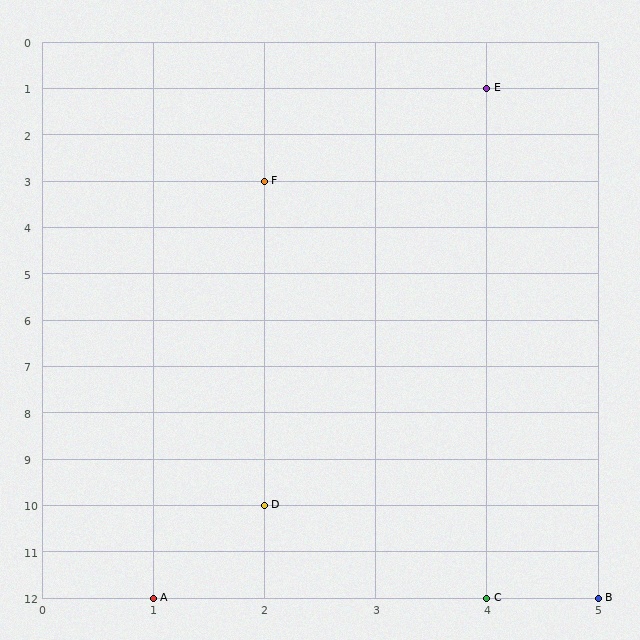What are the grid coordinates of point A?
Point A is at grid coordinates (1, 12).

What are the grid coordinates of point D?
Point D is at grid coordinates (2, 10).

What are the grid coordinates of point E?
Point E is at grid coordinates (4, 1).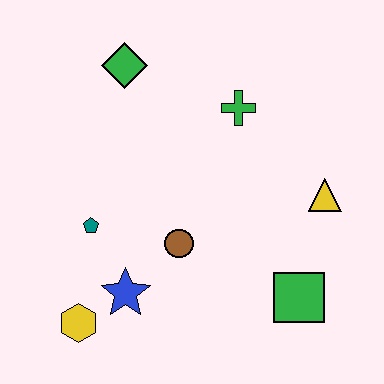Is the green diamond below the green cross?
No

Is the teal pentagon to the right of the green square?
No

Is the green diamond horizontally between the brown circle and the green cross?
No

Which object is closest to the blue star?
The yellow hexagon is closest to the blue star.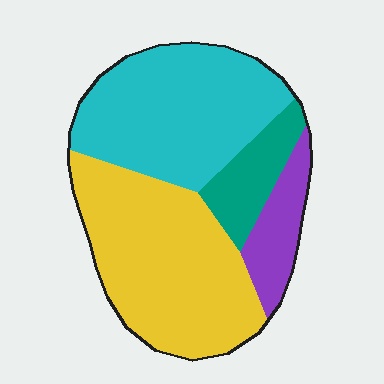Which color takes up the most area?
Yellow, at roughly 40%.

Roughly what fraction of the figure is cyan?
Cyan takes up about three eighths (3/8) of the figure.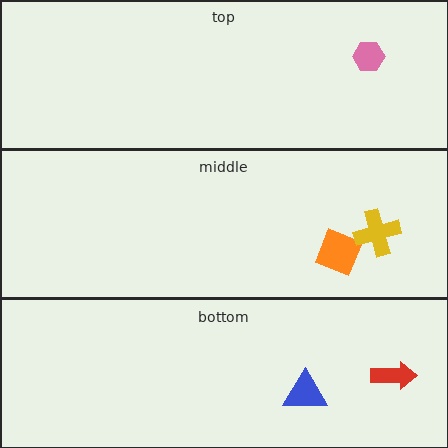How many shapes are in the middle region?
2.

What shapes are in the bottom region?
The blue triangle, the red arrow.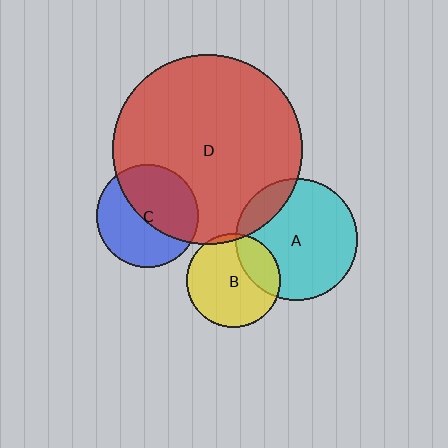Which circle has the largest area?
Circle D (red).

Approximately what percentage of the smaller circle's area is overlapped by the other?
Approximately 25%.